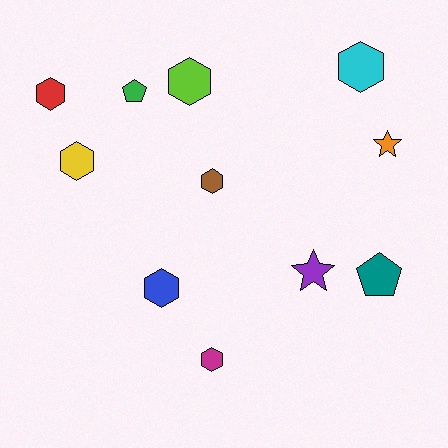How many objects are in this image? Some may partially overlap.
There are 11 objects.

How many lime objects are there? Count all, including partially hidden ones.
There is 1 lime object.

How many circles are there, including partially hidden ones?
There are no circles.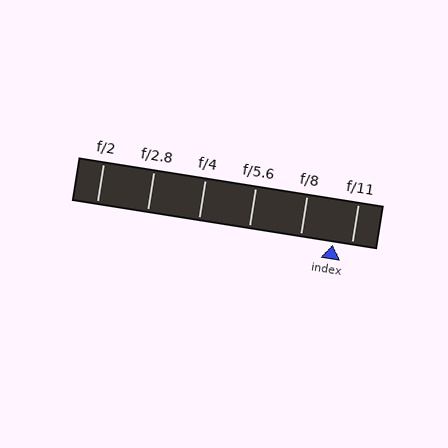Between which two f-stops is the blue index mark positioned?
The index mark is between f/8 and f/11.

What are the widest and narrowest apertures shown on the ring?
The widest aperture shown is f/2 and the narrowest is f/11.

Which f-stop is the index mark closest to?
The index mark is closest to f/11.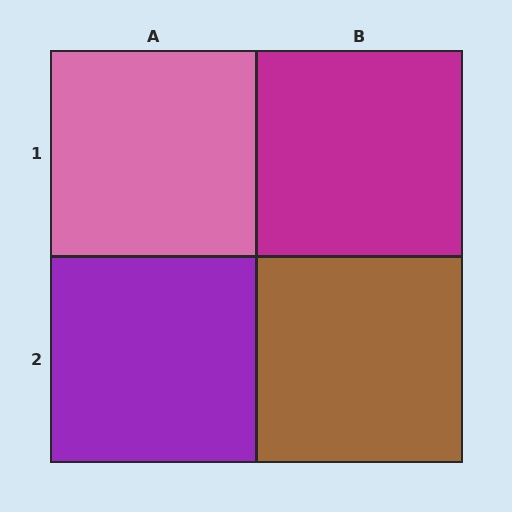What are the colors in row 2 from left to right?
Purple, brown.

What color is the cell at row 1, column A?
Pink.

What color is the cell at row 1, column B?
Magenta.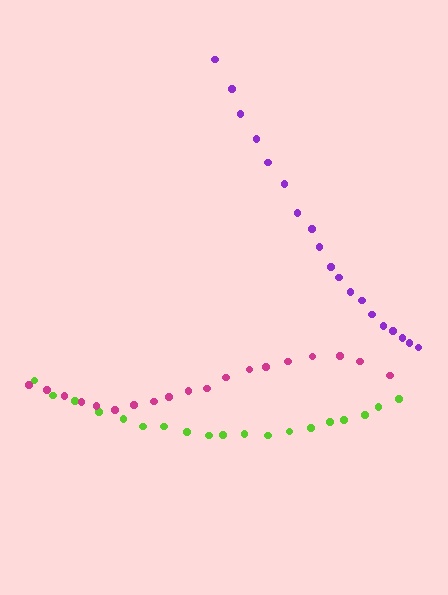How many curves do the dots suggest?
There are 3 distinct paths.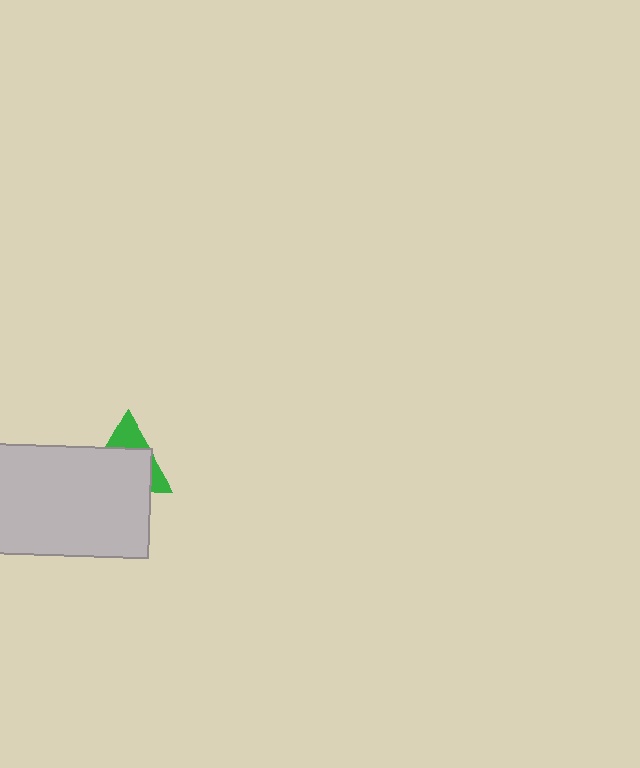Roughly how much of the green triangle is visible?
A small part of it is visible (roughly 32%).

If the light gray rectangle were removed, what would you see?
You would see the complete green triangle.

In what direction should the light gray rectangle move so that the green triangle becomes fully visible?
The light gray rectangle should move down. That is the shortest direction to clear the overlap and leave the green triangle fully visible.